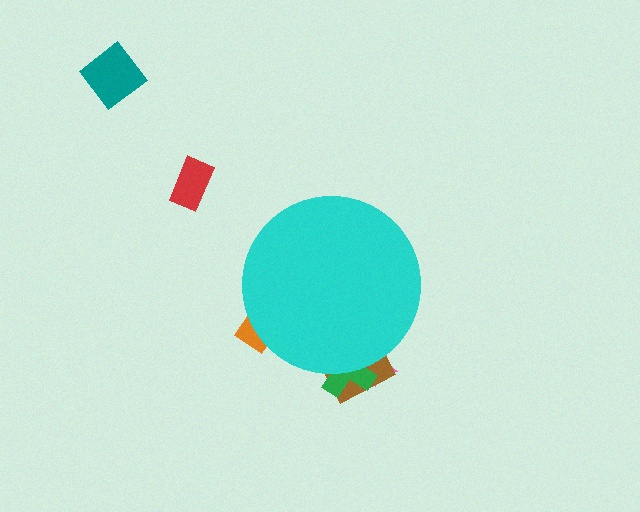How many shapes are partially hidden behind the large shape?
4 shapes are partially hidden.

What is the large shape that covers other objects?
A cyan circle.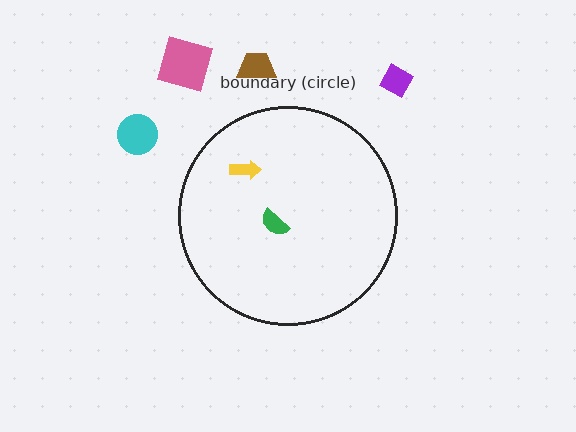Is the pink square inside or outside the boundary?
Outside.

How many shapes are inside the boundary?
2 inside, 4 outside.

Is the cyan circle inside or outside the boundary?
Outside.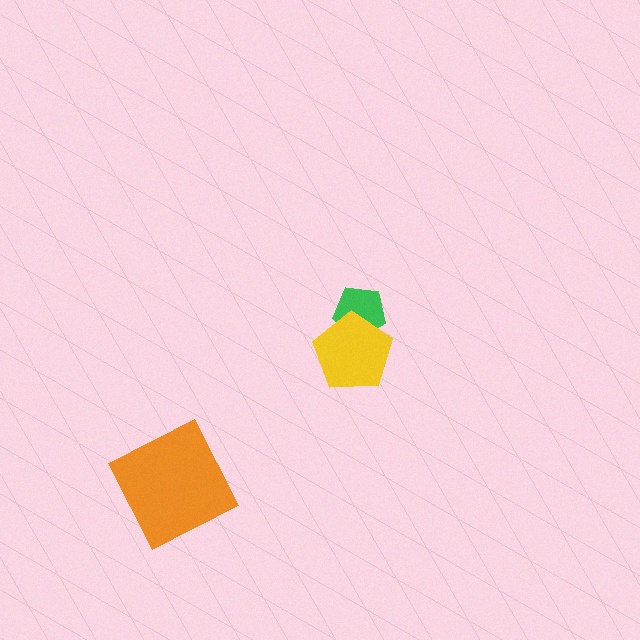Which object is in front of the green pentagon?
The yellow pentagon is in front of the green pentagon.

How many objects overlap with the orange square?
0 objects overlap with the orange square.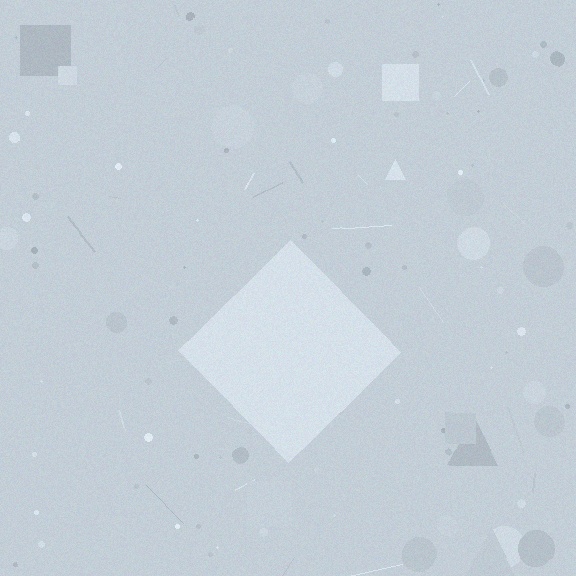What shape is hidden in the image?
A diamond is hidden in the image.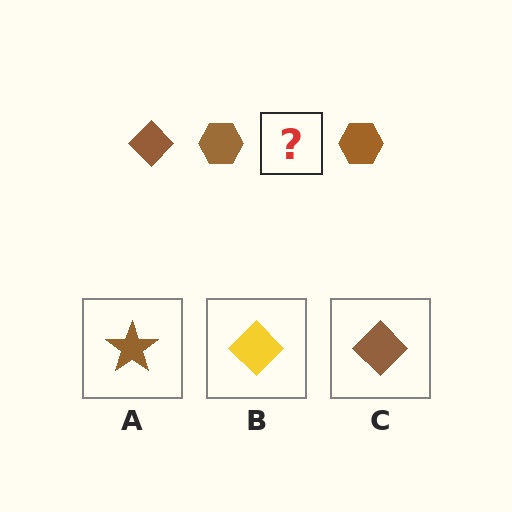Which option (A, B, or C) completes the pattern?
C.